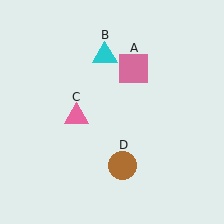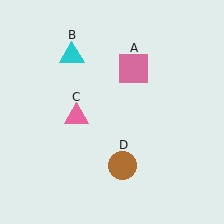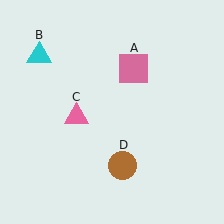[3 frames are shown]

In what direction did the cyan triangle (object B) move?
The cyan triangle (object B) moved left.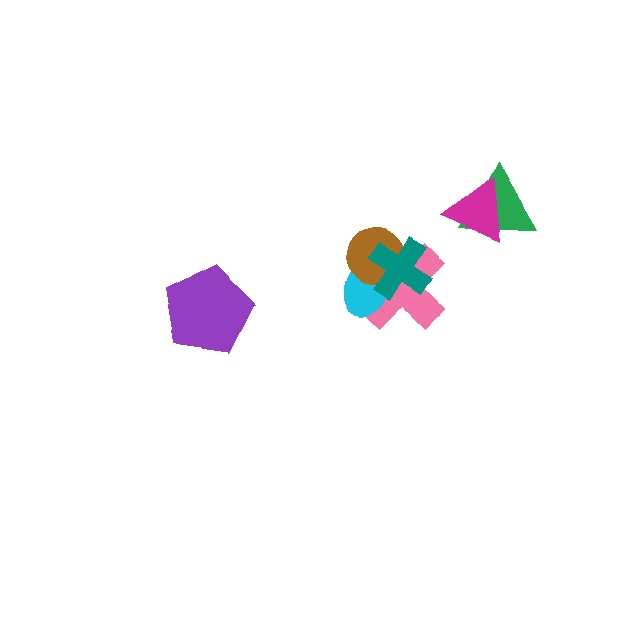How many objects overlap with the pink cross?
3 objects overlap with the pink cross.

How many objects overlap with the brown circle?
3 objects overlap with the brown circle.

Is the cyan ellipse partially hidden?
Yes, it is partially covered by another shape.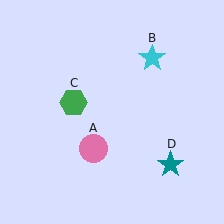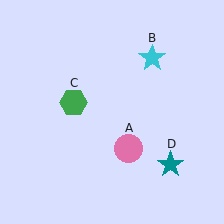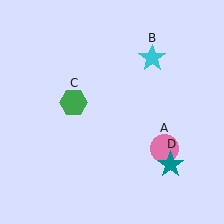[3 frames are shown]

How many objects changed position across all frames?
1 object changed position: pink circle (object A).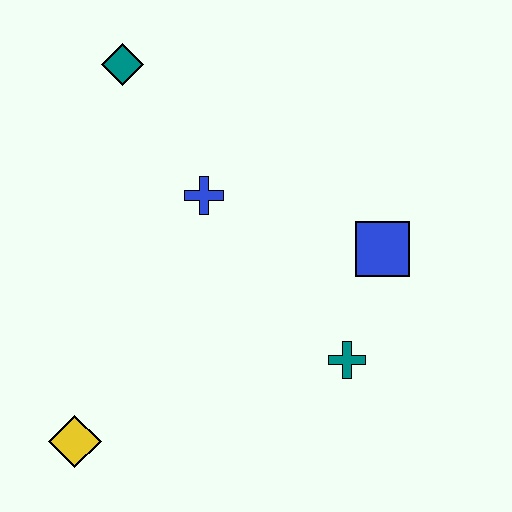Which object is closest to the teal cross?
The blue square is closest to the teal cross.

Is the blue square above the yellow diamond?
Yes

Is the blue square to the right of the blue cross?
Yes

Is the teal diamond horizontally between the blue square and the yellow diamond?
Yes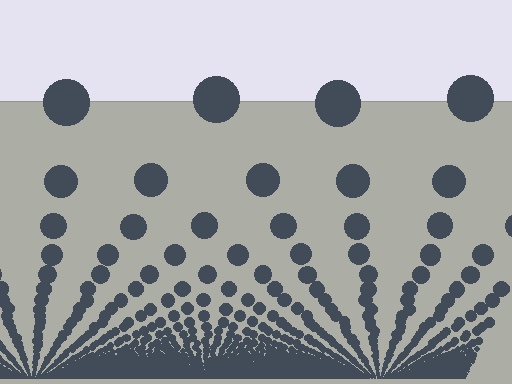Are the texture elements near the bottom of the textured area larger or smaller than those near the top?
Smaller. The gradient is inverted — elements near the bottom are smaller and denser.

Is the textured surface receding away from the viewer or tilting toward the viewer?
The surface appears to tilt toward the viewer. Texture elements get larger and sparser toward the top.